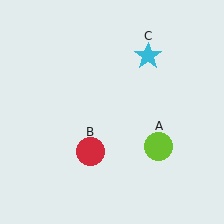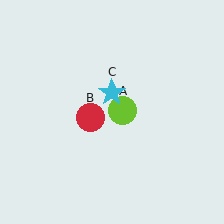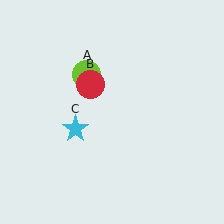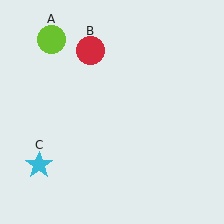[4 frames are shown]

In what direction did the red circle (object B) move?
The red circle (object B) moved up.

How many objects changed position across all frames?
3 objects changed position: lime circle (object A), red circle (object B), cyan star (object C).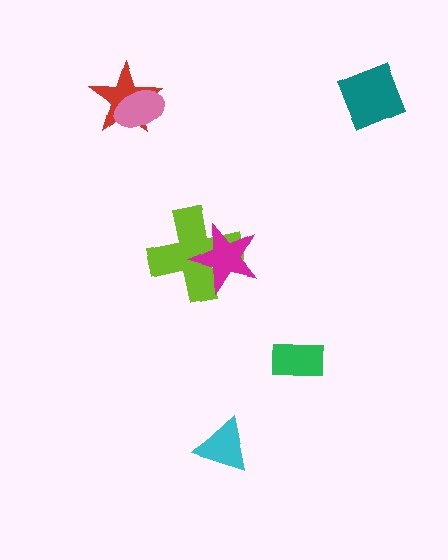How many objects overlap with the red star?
1 object overlaps with the red star.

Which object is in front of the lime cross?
The magenta star is in front of the lime cross.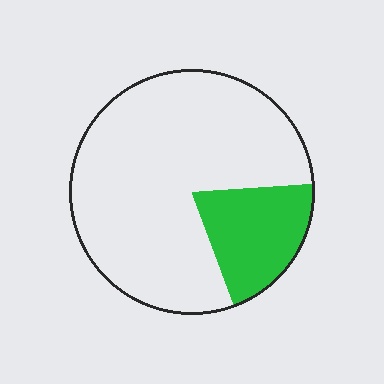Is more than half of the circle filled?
No.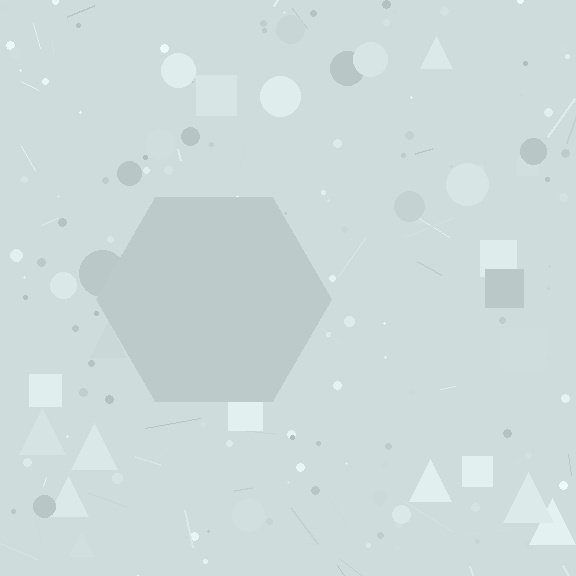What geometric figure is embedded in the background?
A hexagon is embedded in the background.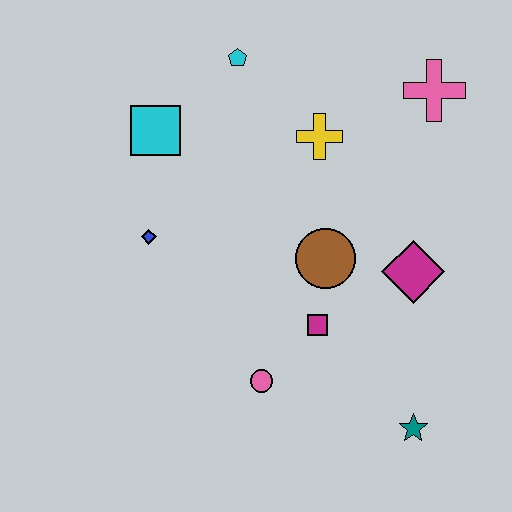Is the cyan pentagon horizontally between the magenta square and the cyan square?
Yes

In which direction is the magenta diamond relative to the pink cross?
The magenta diamond is below the pink cross.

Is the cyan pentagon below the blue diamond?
No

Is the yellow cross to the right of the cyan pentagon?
Yes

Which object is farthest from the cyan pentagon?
The teal star is farthest from the cyan pentagon.